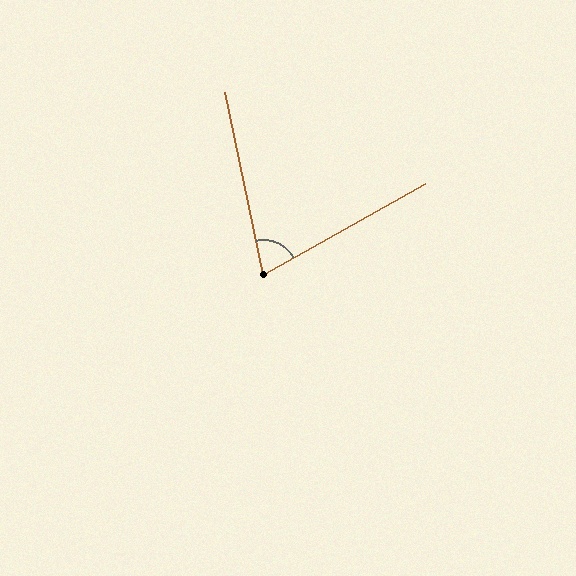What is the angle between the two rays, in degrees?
Approximately 73 degrees.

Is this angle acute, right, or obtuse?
It is acute.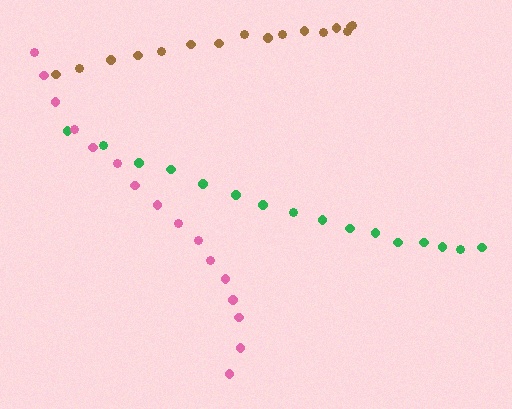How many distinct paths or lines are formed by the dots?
There are 3 distinct paths.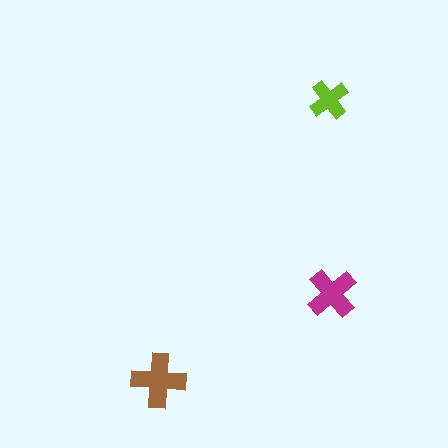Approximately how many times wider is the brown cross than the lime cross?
About 1.5 times wider.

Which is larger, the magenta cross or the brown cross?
The brown one.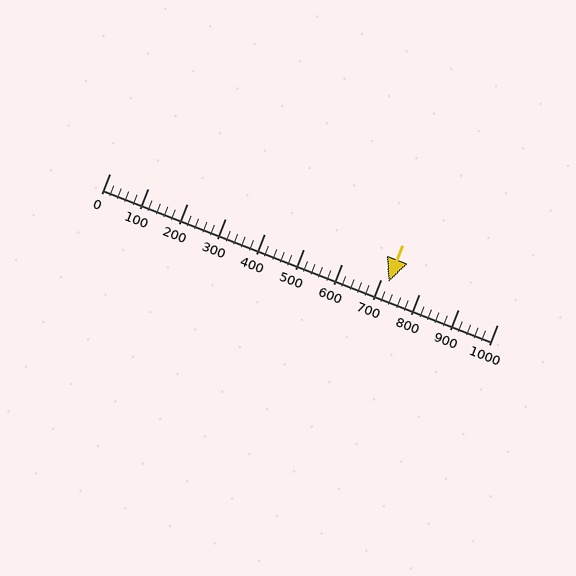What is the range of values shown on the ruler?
The ruler shows values from 0 to 1000.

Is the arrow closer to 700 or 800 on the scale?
The arrow is closer to 700.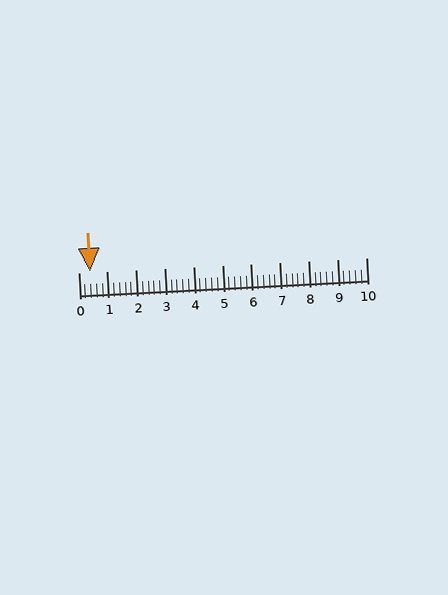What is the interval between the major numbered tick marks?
The major tick marks are spaced 1 units apart.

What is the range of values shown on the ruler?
The ruler shows values from 0 to 10.